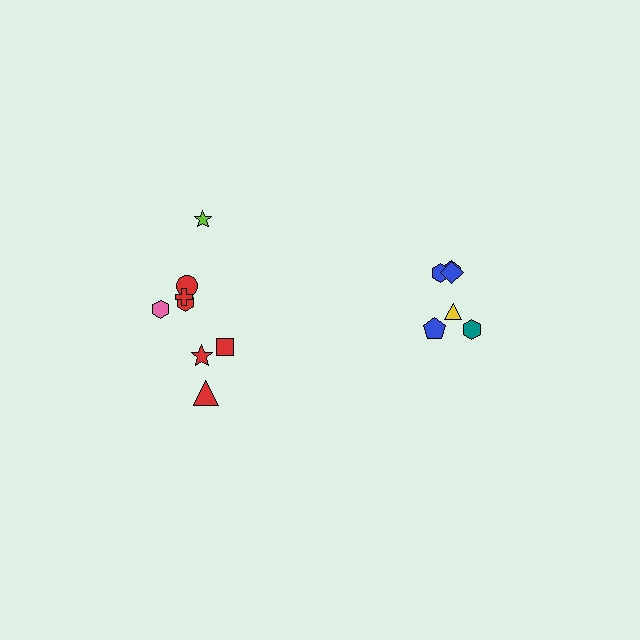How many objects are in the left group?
There are 8 objects.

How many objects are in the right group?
There are 6 objects.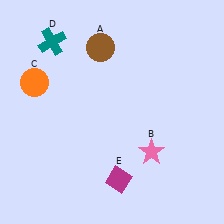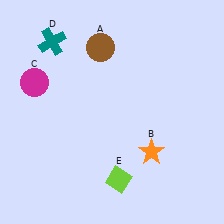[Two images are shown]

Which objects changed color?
B changed from pink to orange. C changed from orange to magenta. E changed from magenta to lime.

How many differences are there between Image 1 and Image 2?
There are 3 differences between the two images.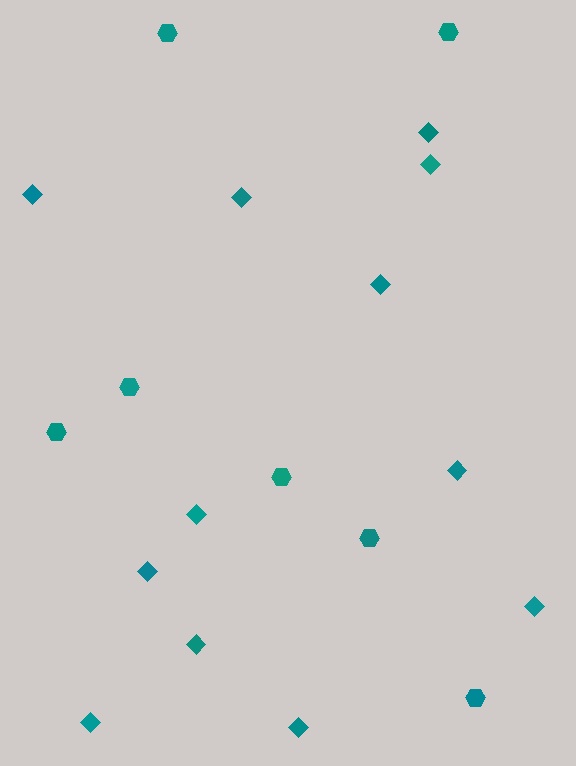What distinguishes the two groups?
There are 2 groups: one group of diamonds (12) and one group of hexagons (7).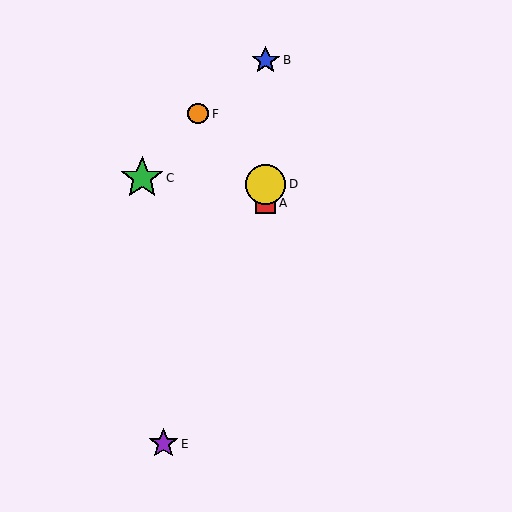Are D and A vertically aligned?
Yes, both are at x≈266.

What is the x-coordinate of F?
Object F is at x≈198.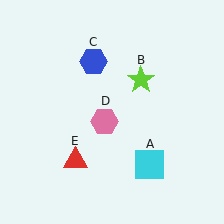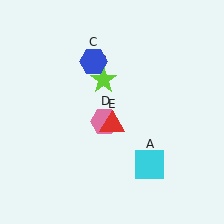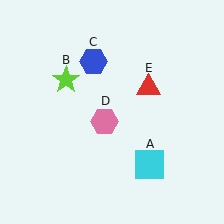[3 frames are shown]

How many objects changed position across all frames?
2 objects changed position: lime star (object B), red triangle (object E).